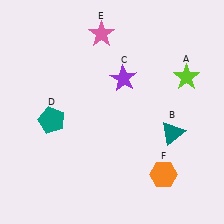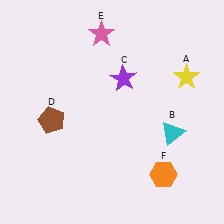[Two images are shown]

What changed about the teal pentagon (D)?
In Image 1, D is teal. In Image 2, it changed to brown.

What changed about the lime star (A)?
In Image 1, A is lime. In Image 2, it changed to yellow.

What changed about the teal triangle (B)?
In Image 1, B is teal. In Image 2, it changed to cyan.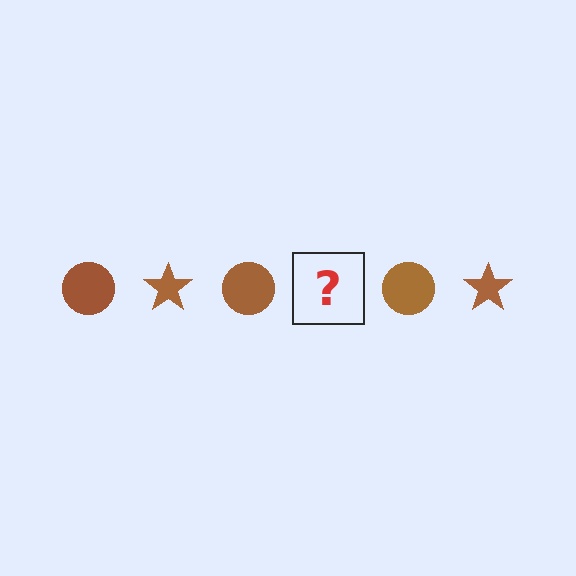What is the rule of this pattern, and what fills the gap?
The rule is that the pattern cycles through circle, star shapes in brown. The gap should be filled with a brown star.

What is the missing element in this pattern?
The missing element is a brown star.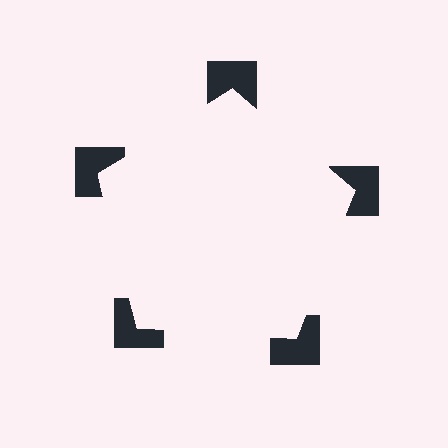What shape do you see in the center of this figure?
An illusory pentagon — its edges are inferred from the aligned wedge cuts in the notched squares, not physically drawn.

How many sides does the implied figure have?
5 sides.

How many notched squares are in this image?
There are 5 — one at each vertex of the illusory pentagon.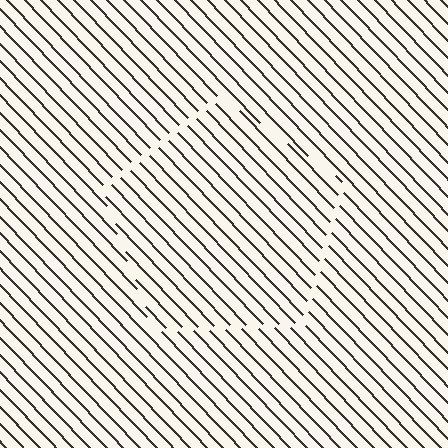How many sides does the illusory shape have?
5 sides — the line-ends trace a pentagon.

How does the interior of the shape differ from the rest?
The interior of the shape contains the same grating, shifted by half a period — the contour is defined by the phase discontinuity where line-ends from the inner and outer gratings abut.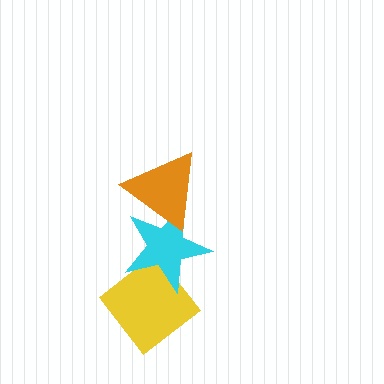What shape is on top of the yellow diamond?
The cyan star is on top of the yellow diamond.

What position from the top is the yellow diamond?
The yellow diamond is 3rd from the top.